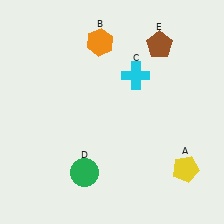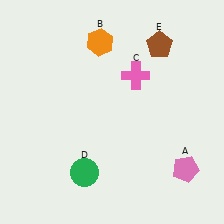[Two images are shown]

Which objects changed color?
A changed from yellow to pink. C changed from cyan to pink.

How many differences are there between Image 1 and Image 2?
There are 2 differences between the two images.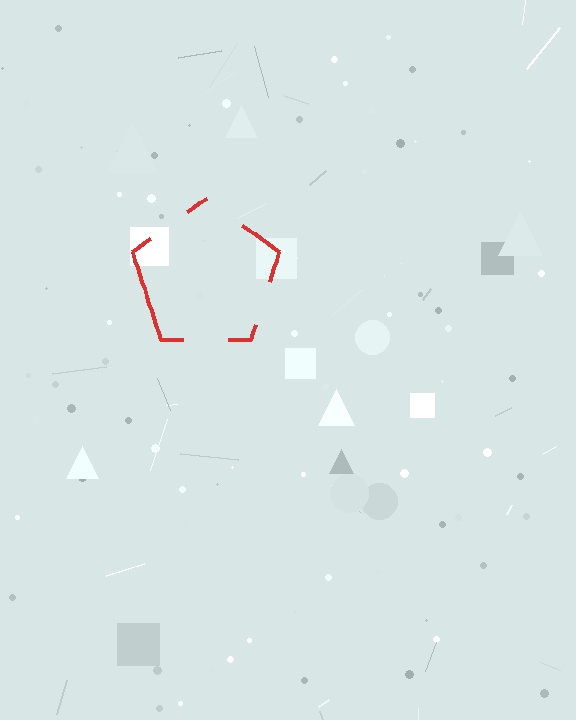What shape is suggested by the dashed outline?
The dashed outline suggests a pentagon.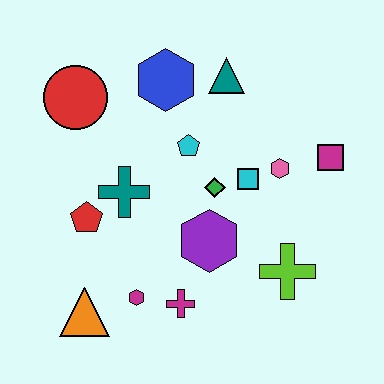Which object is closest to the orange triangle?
The magenta hexagon is closest to the orange triangle.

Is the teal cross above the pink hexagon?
No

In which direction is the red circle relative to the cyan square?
The red circle is to the left of the cyan square.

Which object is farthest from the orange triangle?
The magenta square is farthest from the orange triangle.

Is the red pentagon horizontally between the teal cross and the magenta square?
No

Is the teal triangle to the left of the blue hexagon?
No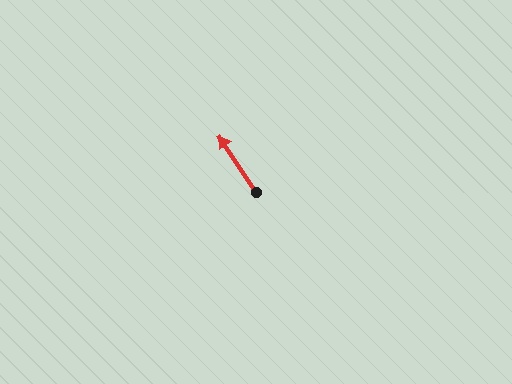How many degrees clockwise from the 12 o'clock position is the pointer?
Approximately 327 degrees.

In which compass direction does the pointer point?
Northwest.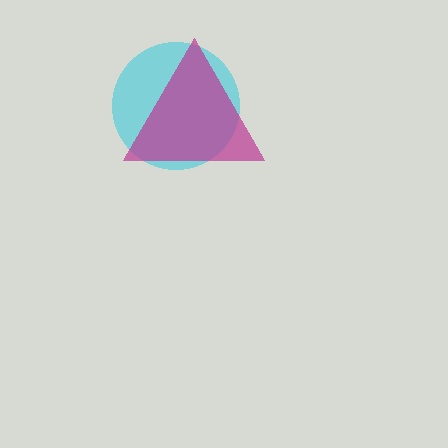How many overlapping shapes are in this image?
There are 2 overlapping shapes in the image.